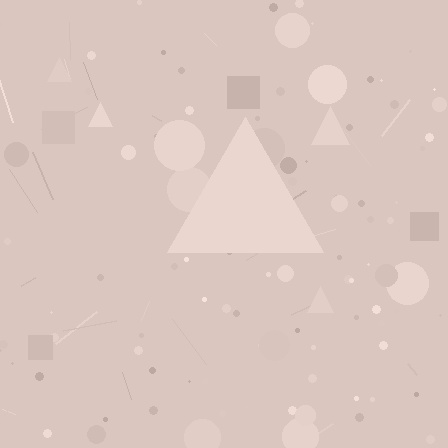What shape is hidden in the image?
A triangle is hidden in the image.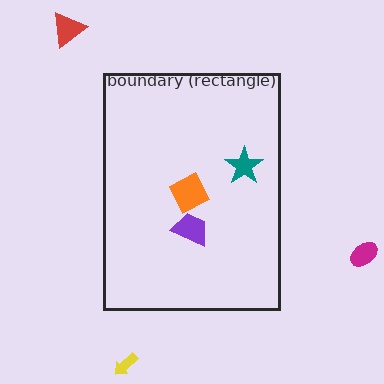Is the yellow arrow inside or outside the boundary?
Outside.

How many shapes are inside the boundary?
3 inside, 3 outside.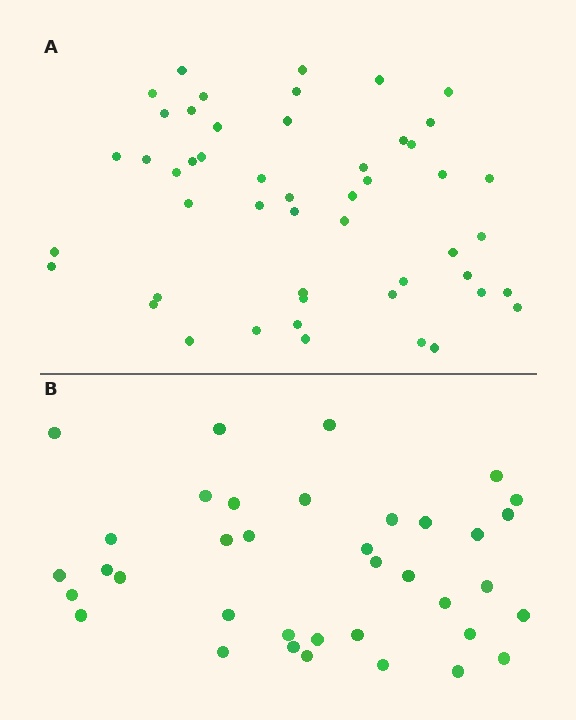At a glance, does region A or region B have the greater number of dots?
Region A (the top region) has more dots.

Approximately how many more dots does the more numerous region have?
Region A has approximately 15 more dots than region B.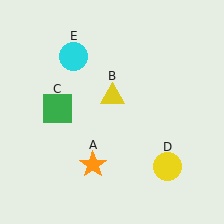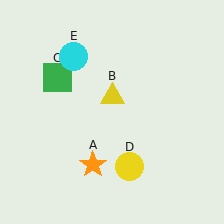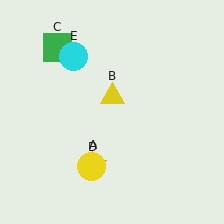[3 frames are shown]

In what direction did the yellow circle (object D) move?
The yellow circle (object D) moved left.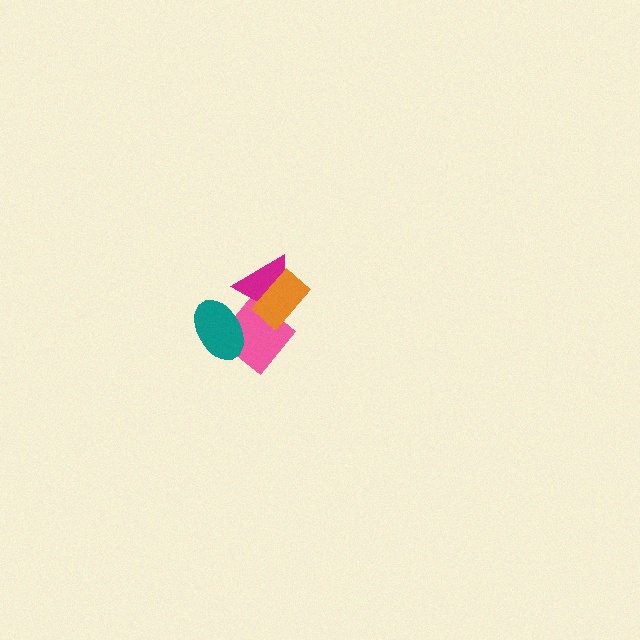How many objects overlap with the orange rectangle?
2 objects overlap with the orange rectangle.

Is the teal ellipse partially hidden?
No, no other shape covers it.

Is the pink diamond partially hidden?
Yes, it is partially covered by another shape.